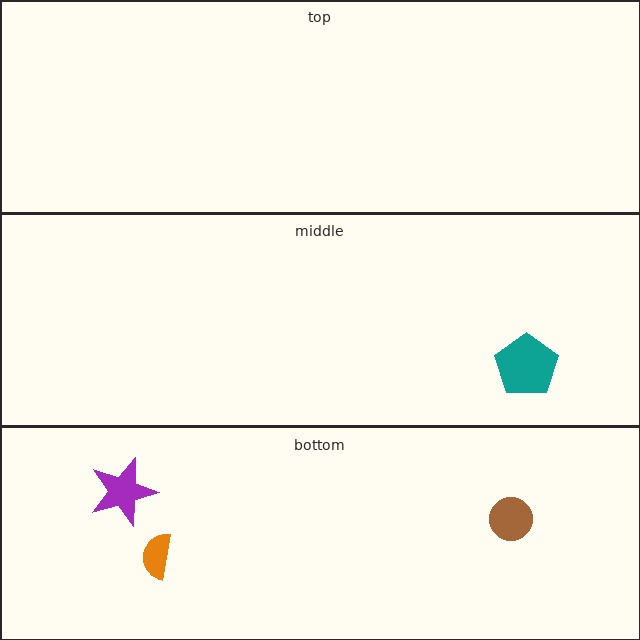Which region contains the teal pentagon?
The middle region.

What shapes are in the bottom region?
The purple star, the brown circle, the orange semicircle.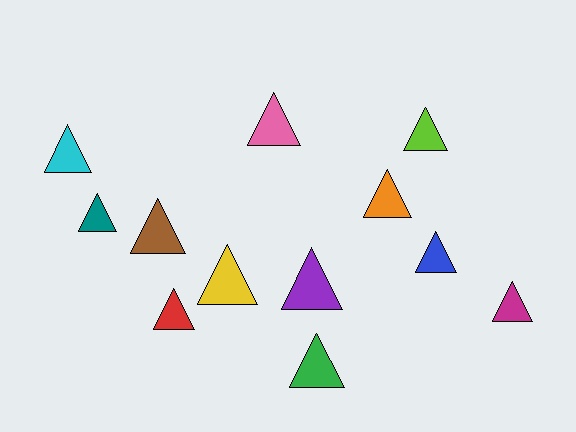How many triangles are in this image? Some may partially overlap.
There are 12 triangles.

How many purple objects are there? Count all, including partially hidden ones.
There is 1 purple object.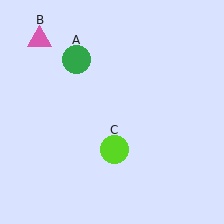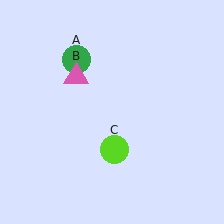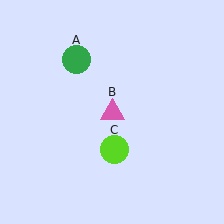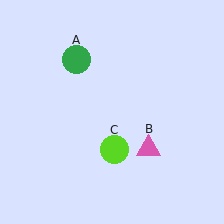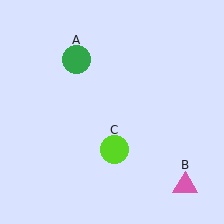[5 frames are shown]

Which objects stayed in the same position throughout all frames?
Green circle (object A) and lime circle (object C) remained stationary.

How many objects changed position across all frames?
1 object changed position: pink triangle (object B).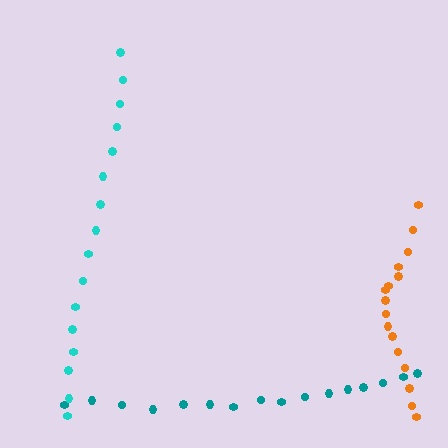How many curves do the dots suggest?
There are 3 distinct paths.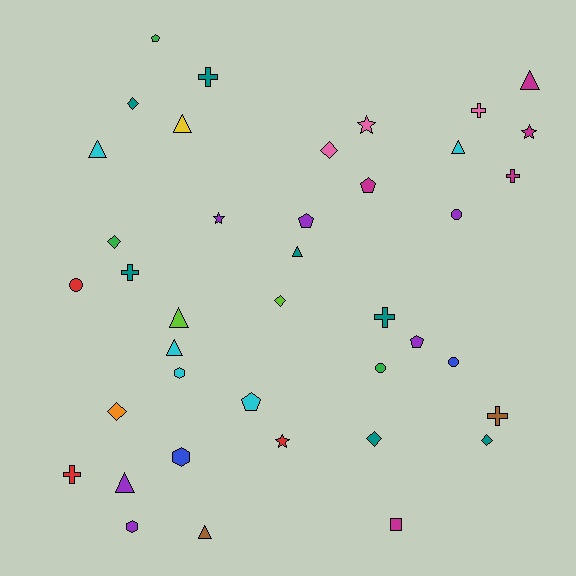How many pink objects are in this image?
There are 3 pink objects.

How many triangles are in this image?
There are 9 triangles.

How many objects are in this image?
There are 40 objects.